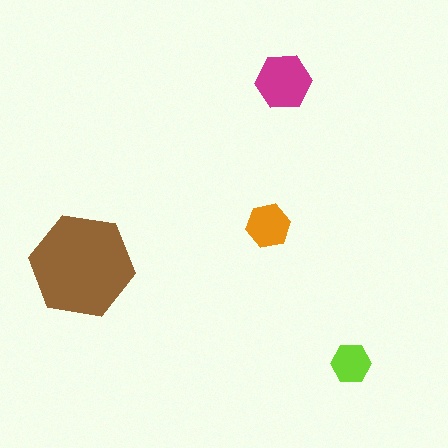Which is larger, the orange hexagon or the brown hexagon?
The brown one.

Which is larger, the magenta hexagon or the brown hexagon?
The brown one.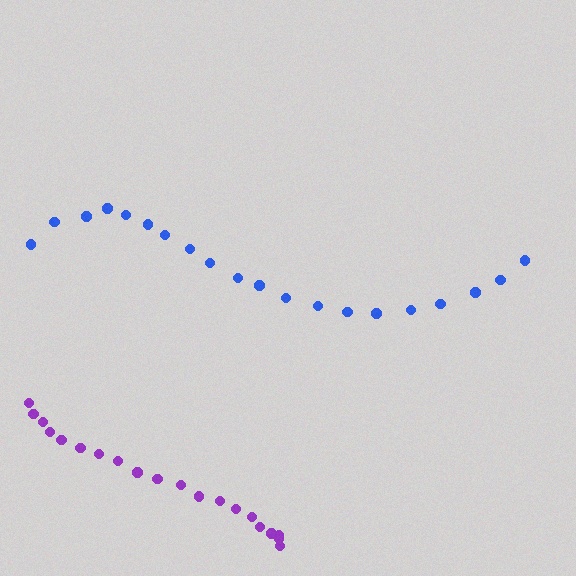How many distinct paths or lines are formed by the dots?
There are 2 distinct paths.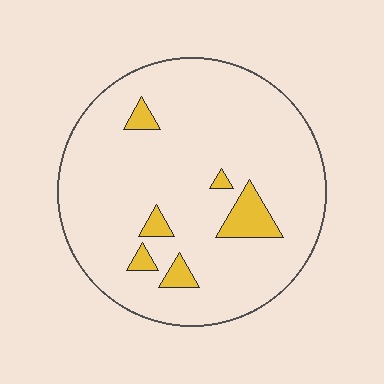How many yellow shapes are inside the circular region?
6.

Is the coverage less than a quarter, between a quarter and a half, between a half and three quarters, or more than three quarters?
Less than a quarter.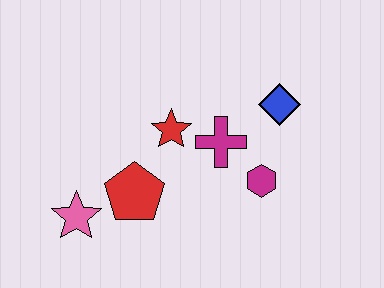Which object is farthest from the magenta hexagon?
The pink star is farthest from the magenta hexagon.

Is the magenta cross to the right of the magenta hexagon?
No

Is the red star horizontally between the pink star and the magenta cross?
Yes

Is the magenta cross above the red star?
No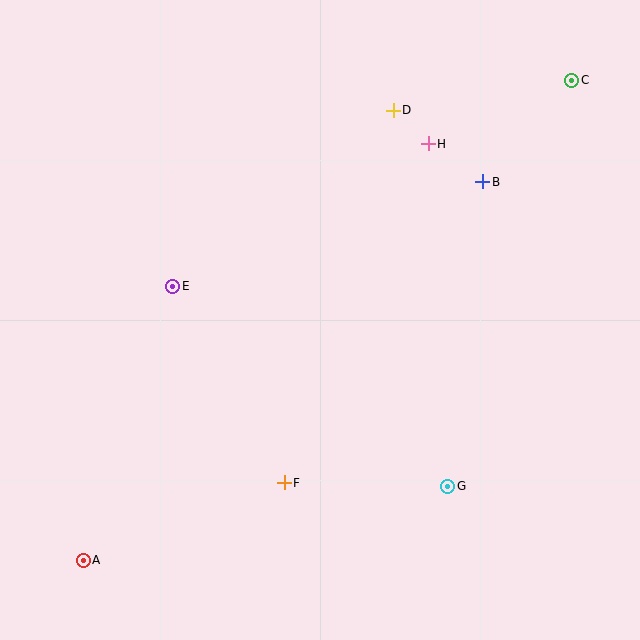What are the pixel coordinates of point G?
Point G is at (448, 486).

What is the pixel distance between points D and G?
The distance between D and G is 380 pixels.